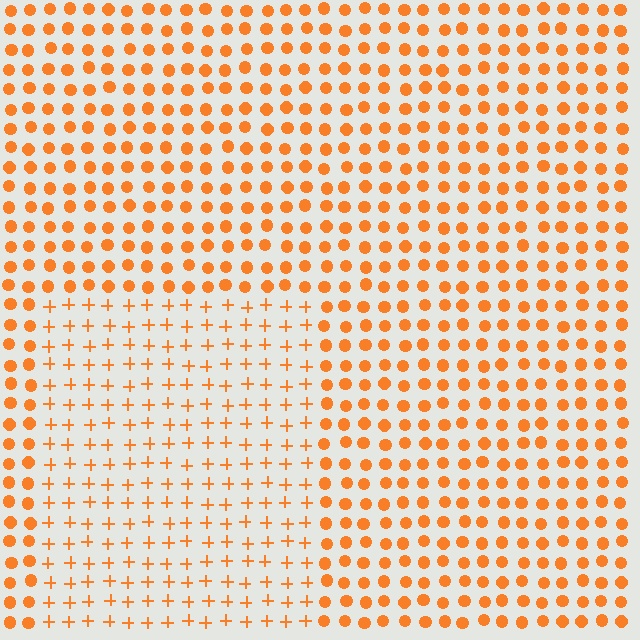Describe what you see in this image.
The image is filled with small orange elements arranged in a uniform grid. A rectangle-shaped region contains plus signs, while the surrounding area contains circles. The boundary is defined purely by the change in element shape.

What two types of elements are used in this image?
The image uses plus signs inside the rectangle region and circles outside it.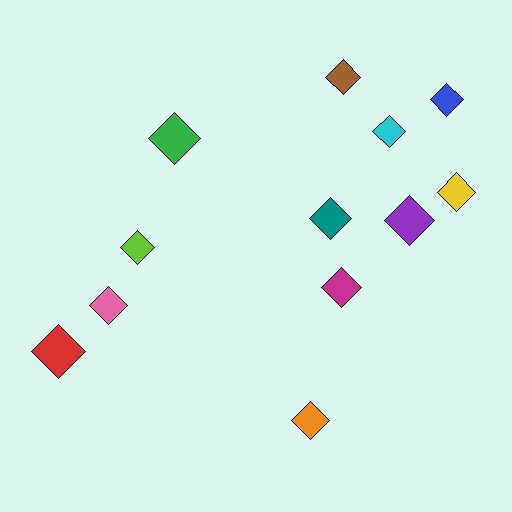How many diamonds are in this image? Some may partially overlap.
There are 12 diamonds.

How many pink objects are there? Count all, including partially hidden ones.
There is 1 pink object.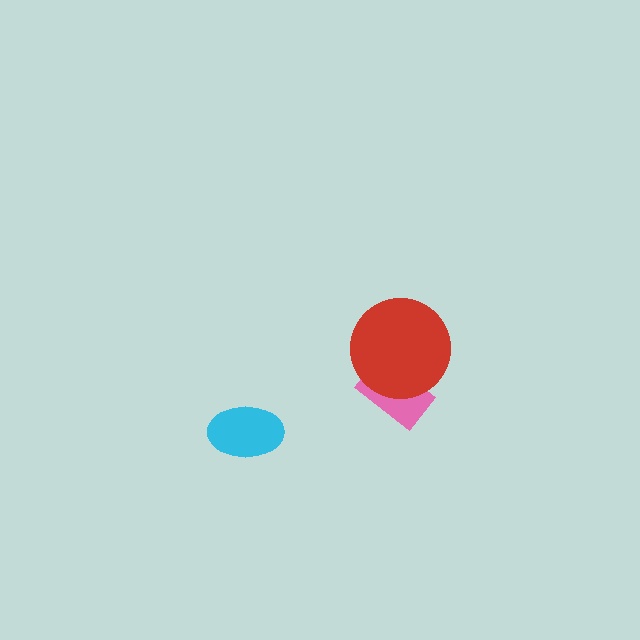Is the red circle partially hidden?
No, no other shape covers it.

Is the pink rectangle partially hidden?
Yes, it is partially covered by another shape.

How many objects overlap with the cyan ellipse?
0 objects overlap with the cyan ellipse.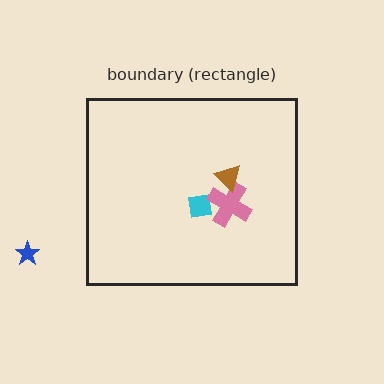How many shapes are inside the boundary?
3 inside, 1 outside.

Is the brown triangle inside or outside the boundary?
Inside.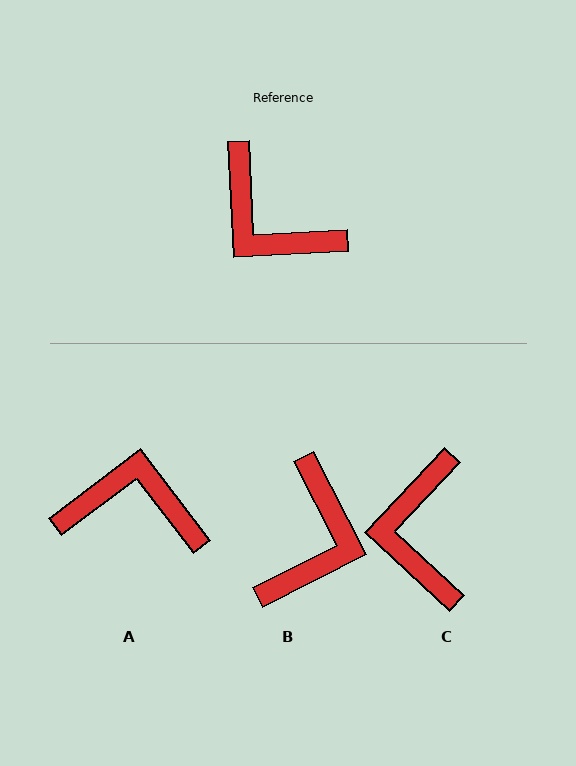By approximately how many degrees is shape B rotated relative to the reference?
Approximately 114 degrees counter-clockwise.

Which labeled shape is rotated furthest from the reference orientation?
A, about 146 degrees away.